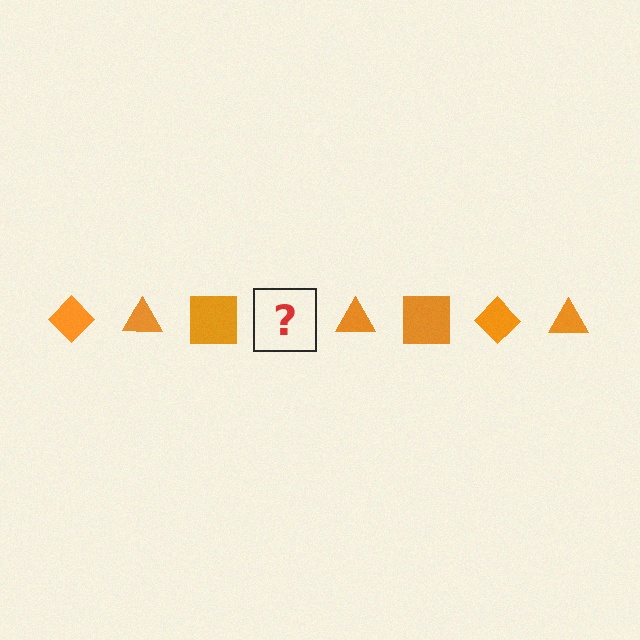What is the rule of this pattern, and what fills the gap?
The rule is that the pattern cycles through diamond, triangle, square shapes in orange. The gap should be filled with an orange diamond.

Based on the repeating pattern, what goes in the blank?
The blank should be an orange diamond.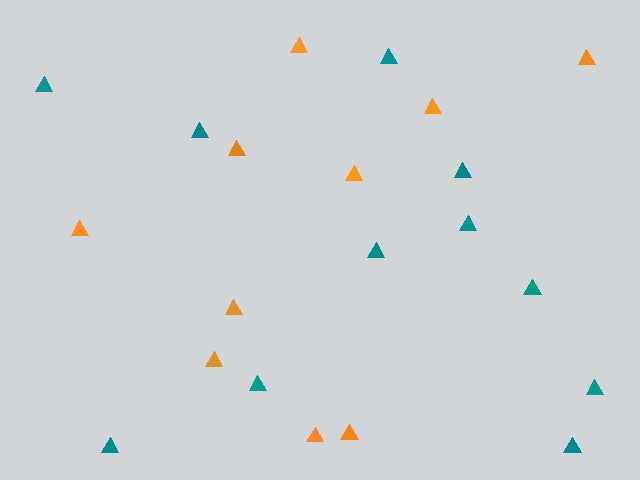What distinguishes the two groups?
There are 2 groups: one group of orange triangles (10) and one group of teal triangles (11).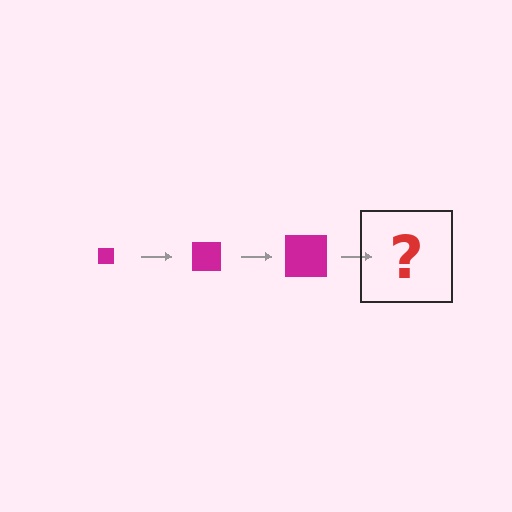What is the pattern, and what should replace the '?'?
The pattern is that the square gets progressively larger each step. The '?' should be a magenta square, larger than the previous one.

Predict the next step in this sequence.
The next step is a magenta square, larger than the previous one.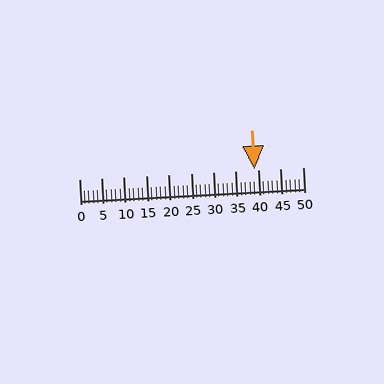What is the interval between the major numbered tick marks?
The major tick marks are spaced 5 units apart.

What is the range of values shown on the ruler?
The ruler shows values from 0 to 50.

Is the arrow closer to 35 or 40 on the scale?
The arrow is closer to 40.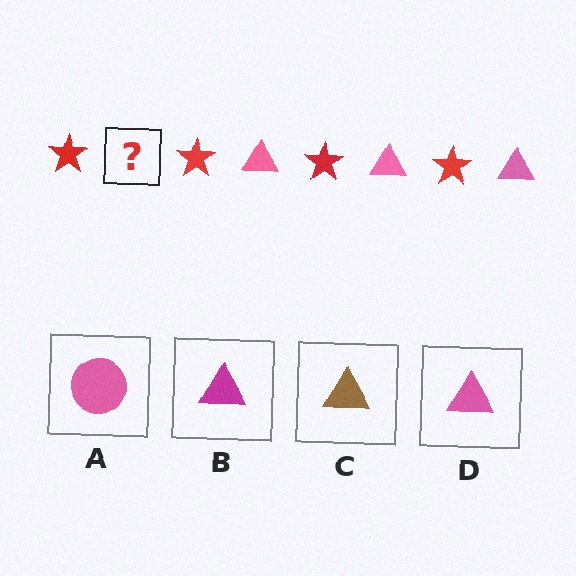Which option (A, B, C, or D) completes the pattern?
D.